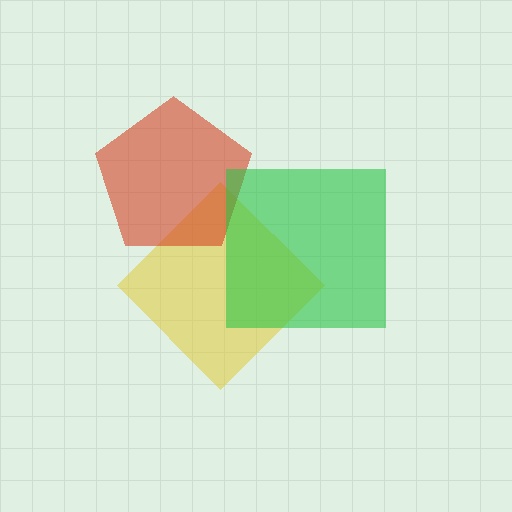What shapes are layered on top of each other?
The layered shapes are: a yellow diamond, a red pentagon, a green square.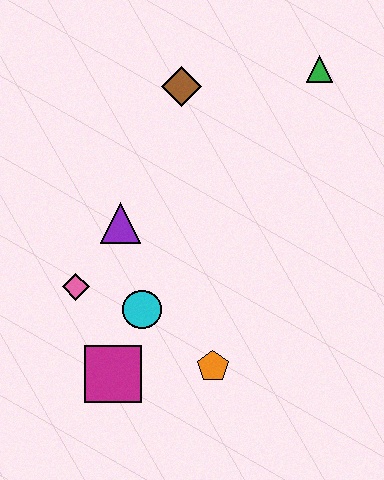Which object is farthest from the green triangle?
The magenta square is farthest from the green triangle.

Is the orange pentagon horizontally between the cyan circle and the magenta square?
No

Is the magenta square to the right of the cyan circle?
No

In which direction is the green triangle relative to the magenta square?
The green triangle is above the magenta square.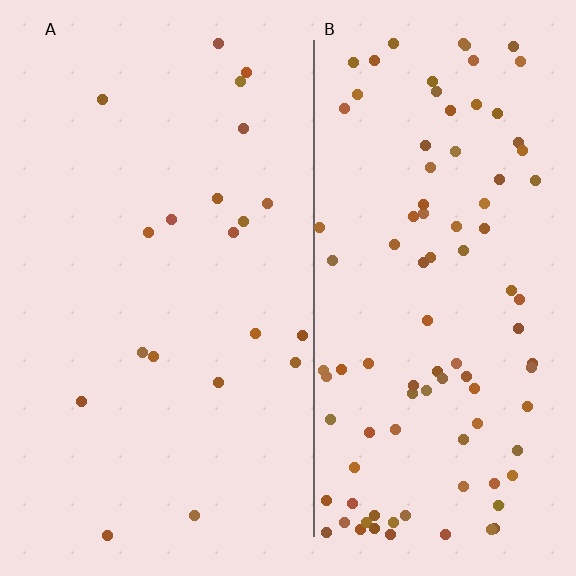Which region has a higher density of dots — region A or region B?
B (the right).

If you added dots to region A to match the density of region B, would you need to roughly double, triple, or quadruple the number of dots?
Approximately quadruple.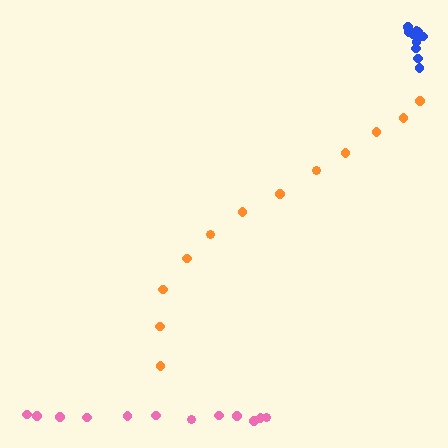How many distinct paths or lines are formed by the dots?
There are 3 distinct paths.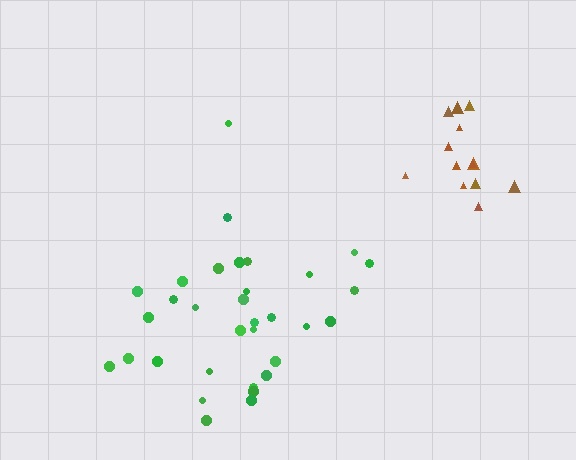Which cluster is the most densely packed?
Brown.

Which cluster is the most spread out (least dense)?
Green.